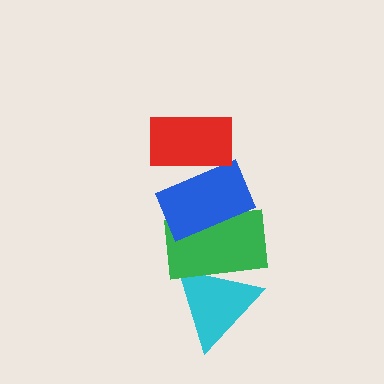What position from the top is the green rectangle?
The green rectangle is 3rd from the top.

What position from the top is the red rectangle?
The red rectangle is 1st from the top.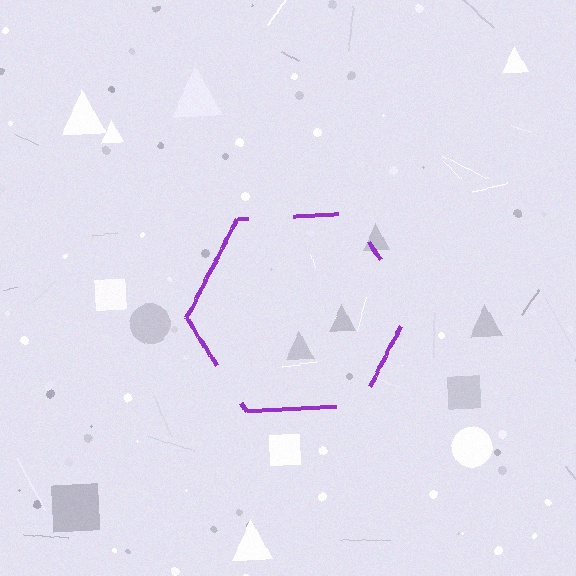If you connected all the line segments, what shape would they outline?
They would outline a hexagon.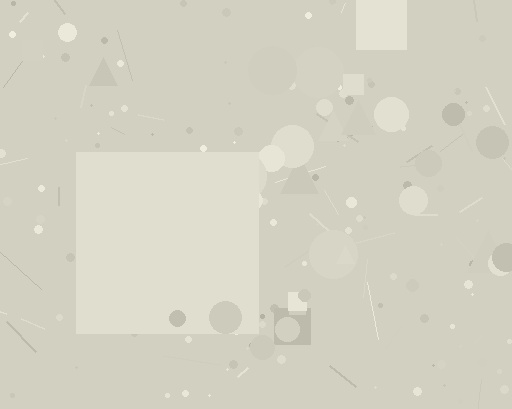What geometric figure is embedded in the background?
A square is embedded in the background.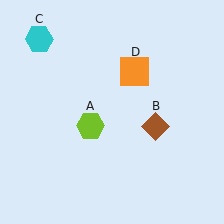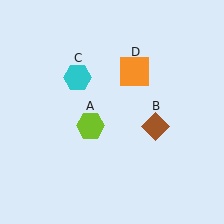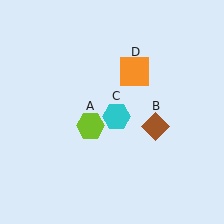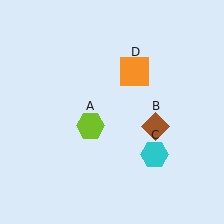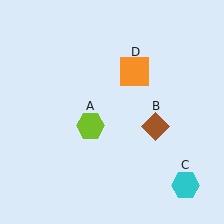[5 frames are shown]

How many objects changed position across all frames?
1 object changed position: cyan hexagon (object C).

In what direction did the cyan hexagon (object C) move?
The cyan hexagon (object C) moved down and to the right.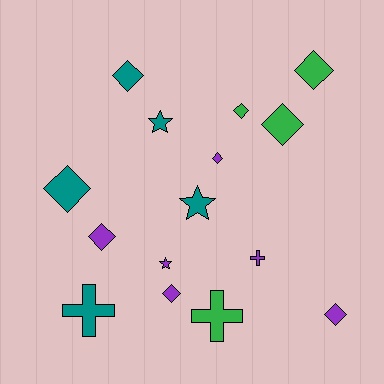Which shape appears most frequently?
Diamond, with 9 objects.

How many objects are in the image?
There are 15 objects.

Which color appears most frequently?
Purple, with 6 objects.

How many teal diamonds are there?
There are 2 teal diamonds.